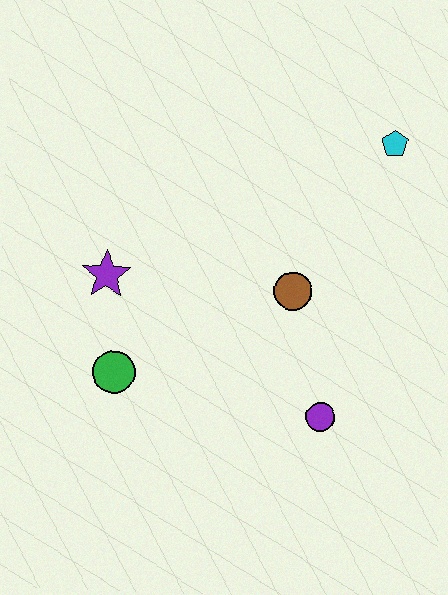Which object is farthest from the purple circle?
The cyan pentagon is farthest from the purple circle.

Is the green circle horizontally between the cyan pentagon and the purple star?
Yes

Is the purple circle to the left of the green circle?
No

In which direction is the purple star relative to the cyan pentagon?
The purple star is to the left of the cyan pentagon.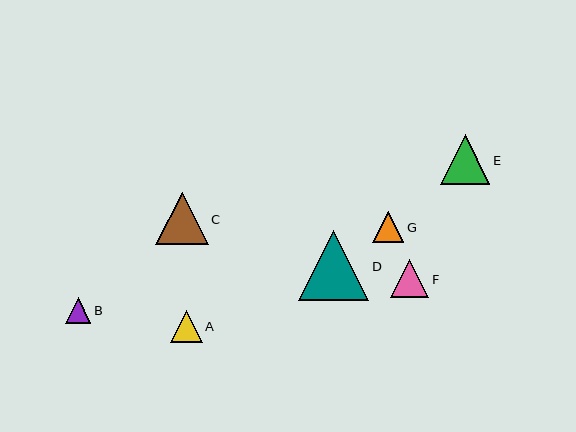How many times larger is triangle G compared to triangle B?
Triangle G is approximately 1.2 times the size of triangle B.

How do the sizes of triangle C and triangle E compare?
Triangle C and triangle E are approximately the same size.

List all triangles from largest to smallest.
From largest to smallest: D, C, E, F, A, G, B.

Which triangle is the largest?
Triangle D is the largest with a size of approximately 70 pixels.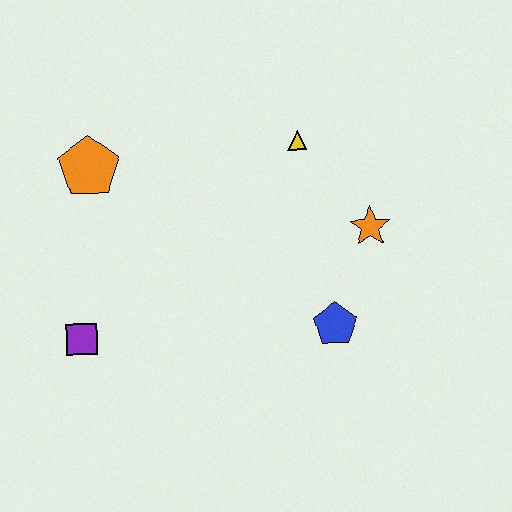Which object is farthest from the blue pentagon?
The orange pentagon is farthest from the blue pentagon.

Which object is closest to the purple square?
The orange pentagon is closest to the purple square.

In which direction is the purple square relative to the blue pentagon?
The purple square is to the left of the blue pentagon.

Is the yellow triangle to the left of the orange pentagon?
No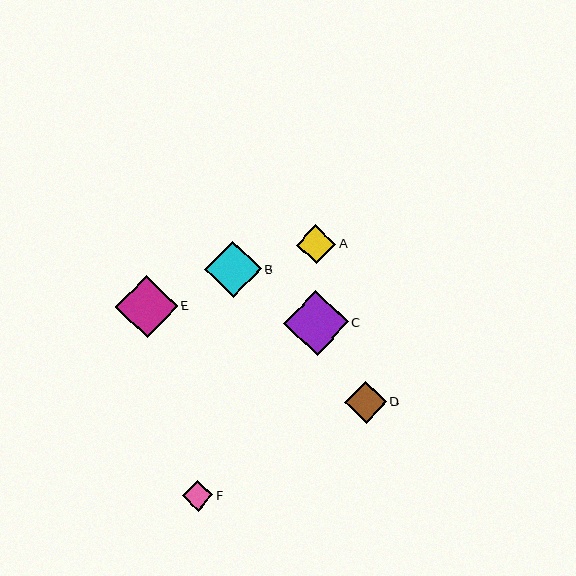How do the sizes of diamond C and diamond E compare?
Diamond C and diamond E are approximately the same size.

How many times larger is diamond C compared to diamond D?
Diamond C is approximately 1.5 times the size of diamond D.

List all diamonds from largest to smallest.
From largest to smallest: C, E, B, D, A, F.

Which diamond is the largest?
Diamond C is the largest with a size of approximately 64 pixels.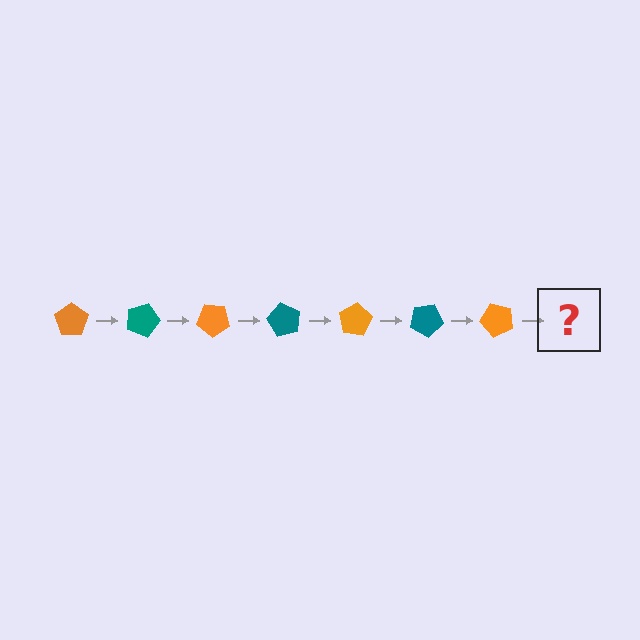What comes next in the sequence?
The next element should be a teal pentagon, rotated 140 degrees from the start.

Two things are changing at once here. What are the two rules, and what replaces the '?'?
The two rules are that it rotates 20 degrees each step and the color cycles through orange and teal. The '?' should be a teal pentagon, rotated 140 degrees from the start.